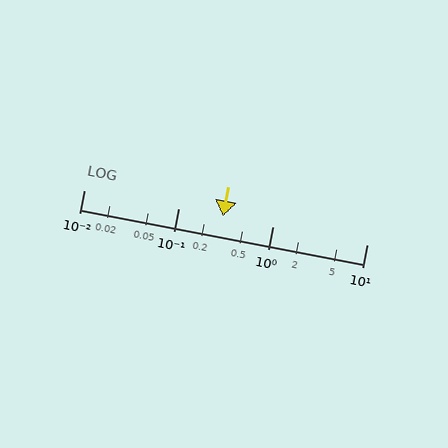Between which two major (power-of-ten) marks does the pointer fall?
The pointer is between 0.1 and 1.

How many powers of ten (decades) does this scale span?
The scale spans 3 decades, from 0.01 to 10.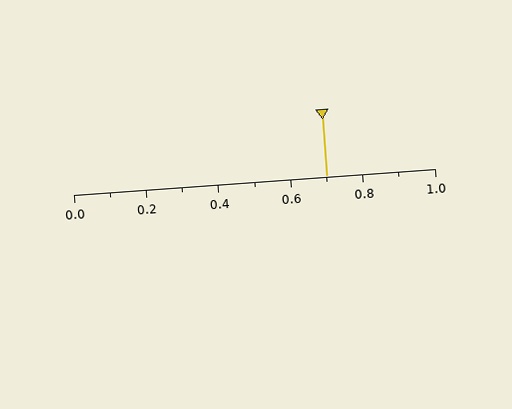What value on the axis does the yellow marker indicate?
The marker indicates approximately 0.7.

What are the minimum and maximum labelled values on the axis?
The axis runs from 0.0 to 1.0.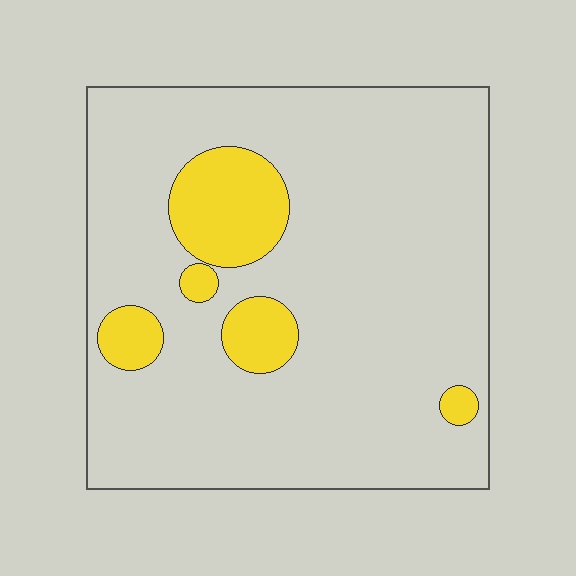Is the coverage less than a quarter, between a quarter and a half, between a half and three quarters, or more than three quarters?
Less than a quarter.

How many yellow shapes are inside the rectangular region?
5.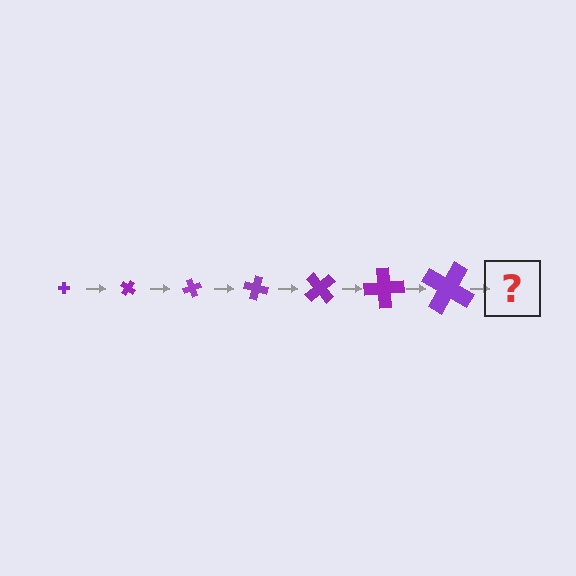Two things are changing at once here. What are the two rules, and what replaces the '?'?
The two rules are that the cross grows larger each step and it rotates 35 degrees each step. The '?' should be a cross, larger than the previous one and rotated 245 degrees from the start.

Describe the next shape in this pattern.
It should be a cross, larger than the previous one and rotated 245 degrees from the start.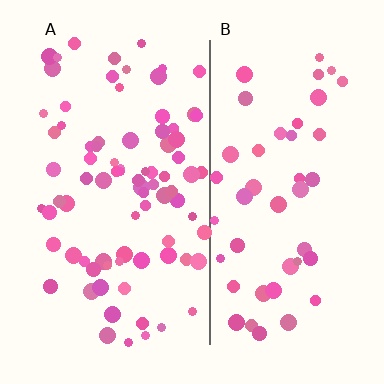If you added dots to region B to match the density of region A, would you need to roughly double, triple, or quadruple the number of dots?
Approximately double.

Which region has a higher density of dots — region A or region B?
A (the left).